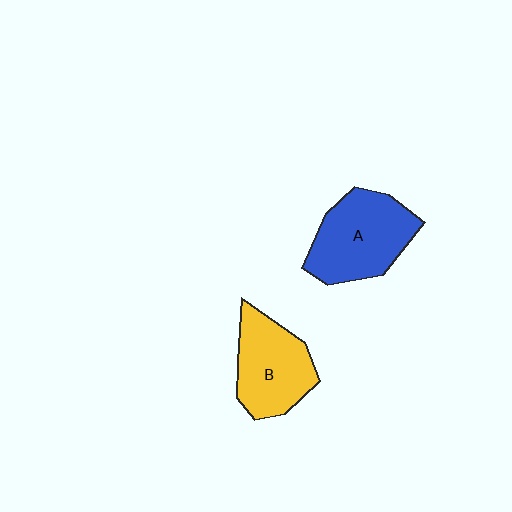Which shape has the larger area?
Shape A (blue).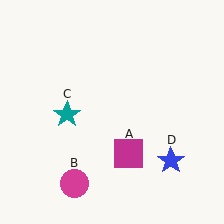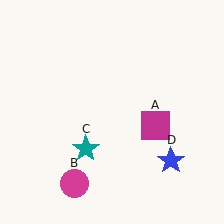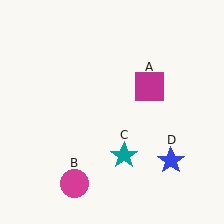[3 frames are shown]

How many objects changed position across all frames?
2 objects changed position: magenta square (object A), teal star (object C).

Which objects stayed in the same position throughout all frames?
Magenta circle (object B) and blue star (object D) remained stationary.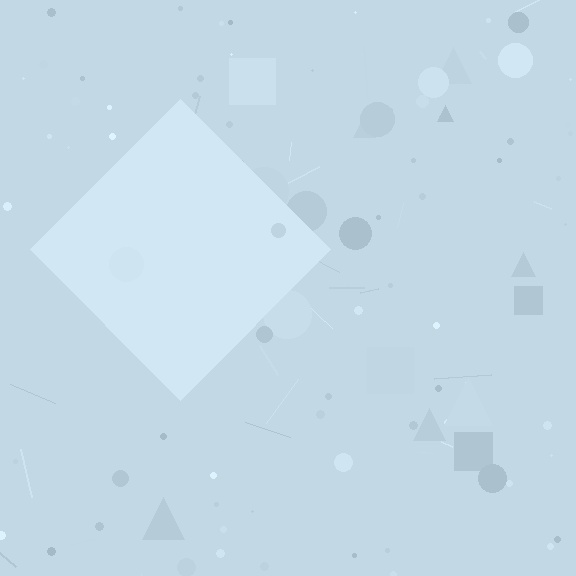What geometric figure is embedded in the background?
A diamond is embedded in the background.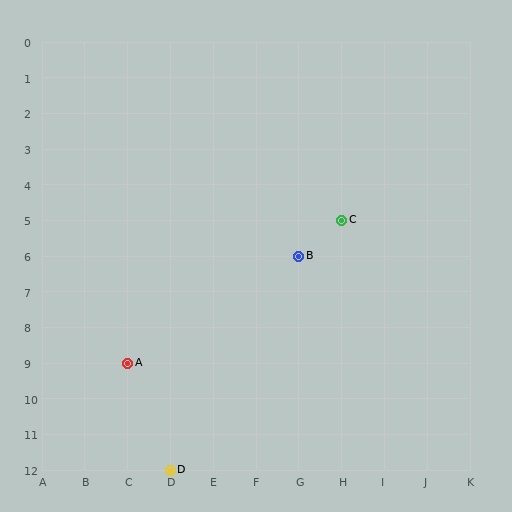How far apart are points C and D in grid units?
Points C and D are 4 columns and 7 rows apart (about 8.1 grid units diagonally).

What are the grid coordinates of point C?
Point C is at grid coordinates (H, 5).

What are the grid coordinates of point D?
Point D is at grid coordinates (D, 12).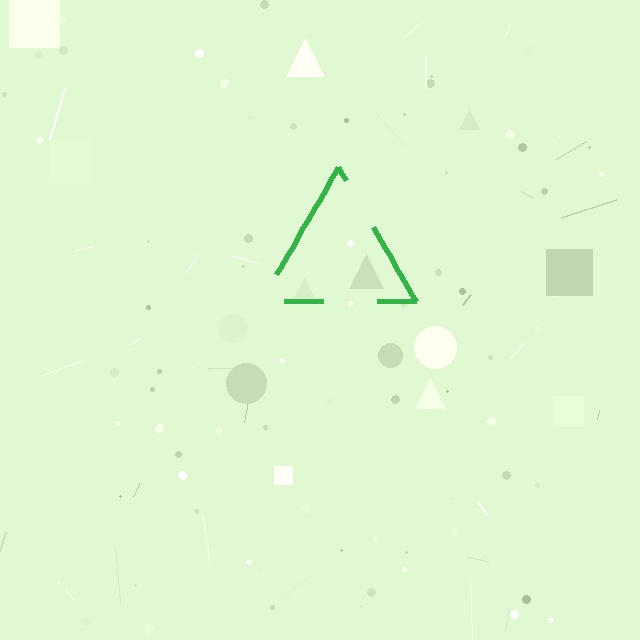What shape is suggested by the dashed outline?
The dashed outline suggests a triangle.